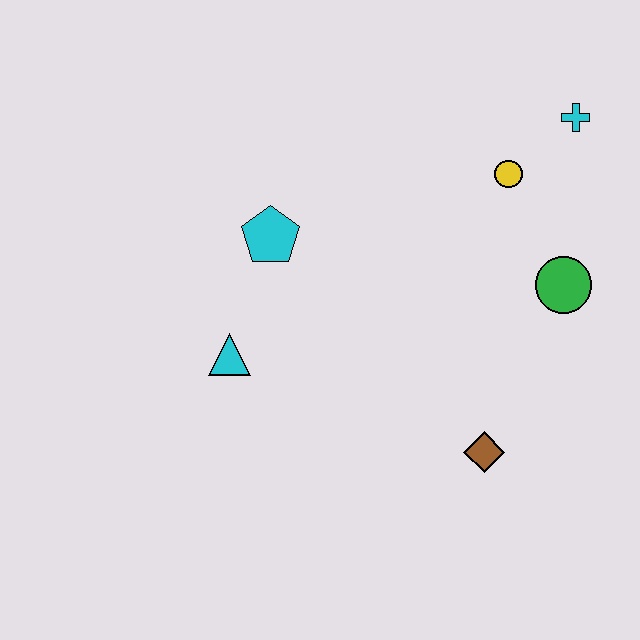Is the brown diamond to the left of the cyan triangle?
No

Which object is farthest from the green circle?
The cyan triangle is farthest from the green circle.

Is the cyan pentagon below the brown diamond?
No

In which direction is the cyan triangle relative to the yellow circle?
The cyan triangle is to the left of the yellow circle.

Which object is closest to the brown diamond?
The green circle is closest to the brown diamond.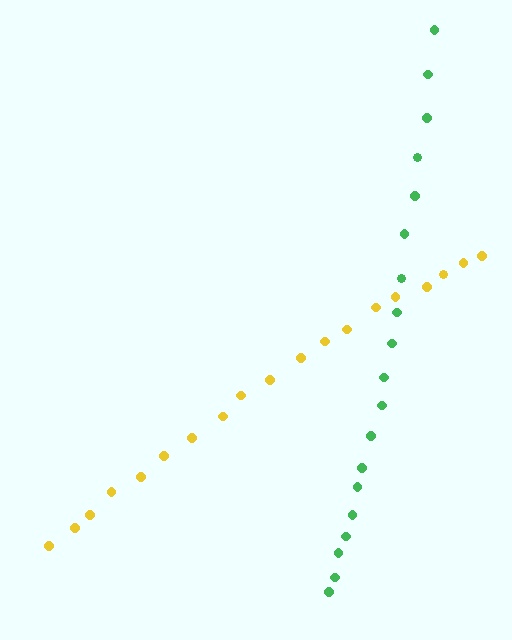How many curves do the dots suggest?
There are 2 distinct paths.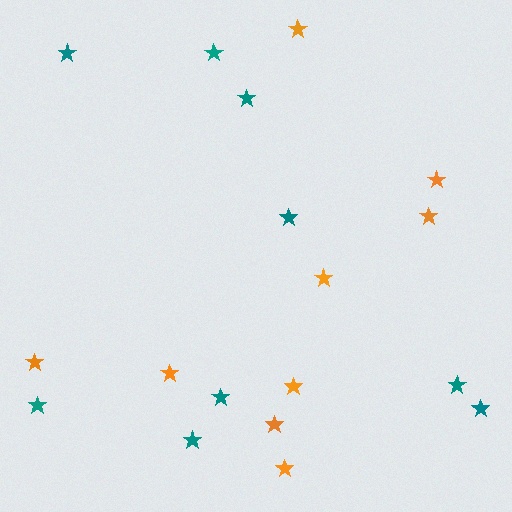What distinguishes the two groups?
There are 2 groups: one group of teal stars (9) and one group of orange stars (9).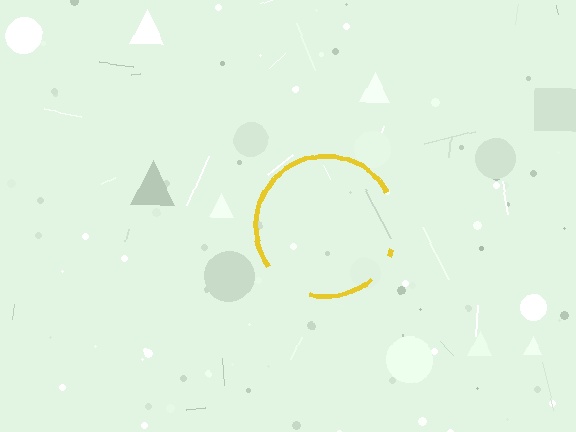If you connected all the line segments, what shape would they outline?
They would outline a circle.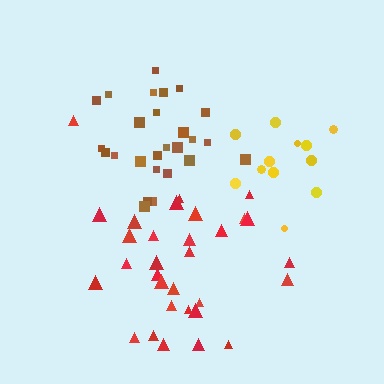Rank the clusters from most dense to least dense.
brown, red, yellow.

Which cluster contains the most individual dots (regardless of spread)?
Red (31).